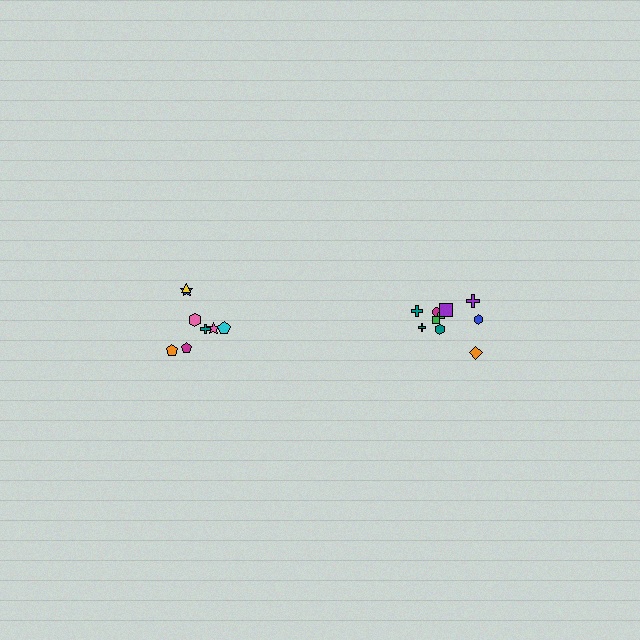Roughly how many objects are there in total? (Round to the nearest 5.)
Roughly 20 objects in total.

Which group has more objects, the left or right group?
The right group.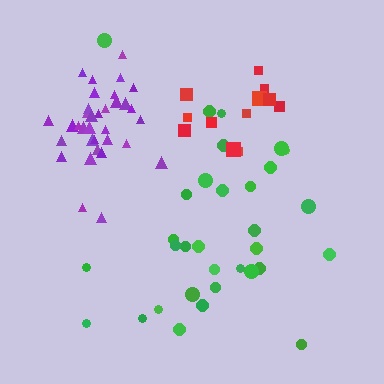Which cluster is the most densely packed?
Purple.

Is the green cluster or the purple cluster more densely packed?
Purple.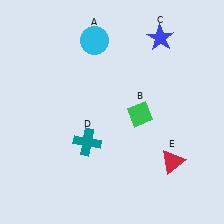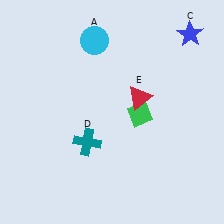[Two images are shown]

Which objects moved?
The objects that moved are: the blue star (C), the red triangle (E).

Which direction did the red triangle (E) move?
The red triangle (E) moved up.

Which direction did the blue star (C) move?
The blue star (C) moved right.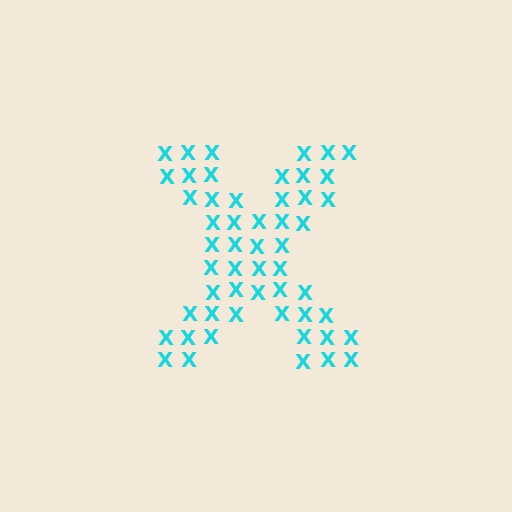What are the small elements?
The small elements are letter X's.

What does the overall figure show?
The overall figure shows the letter X.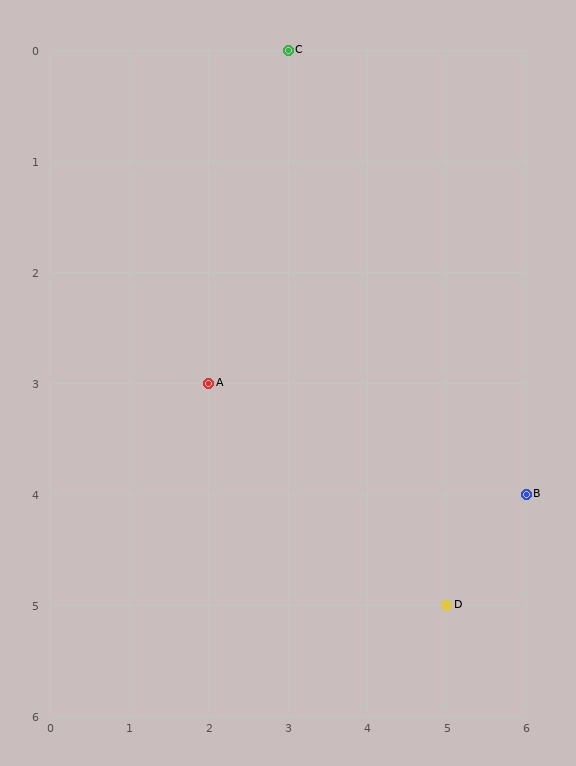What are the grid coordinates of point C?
Point C is at grid coordinates (3, 0).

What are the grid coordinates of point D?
Point D is at grid coordinates (5, 5).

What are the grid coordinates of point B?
Point B is at grid coordinates (6, 4).